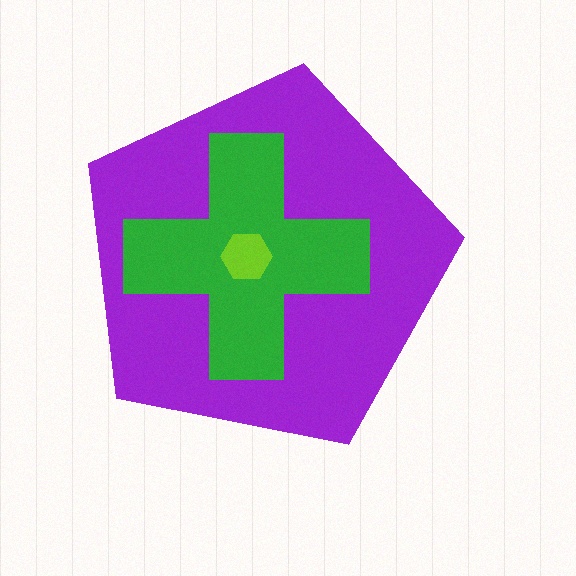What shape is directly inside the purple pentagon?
The green cross.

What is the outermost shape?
The purple pentagon.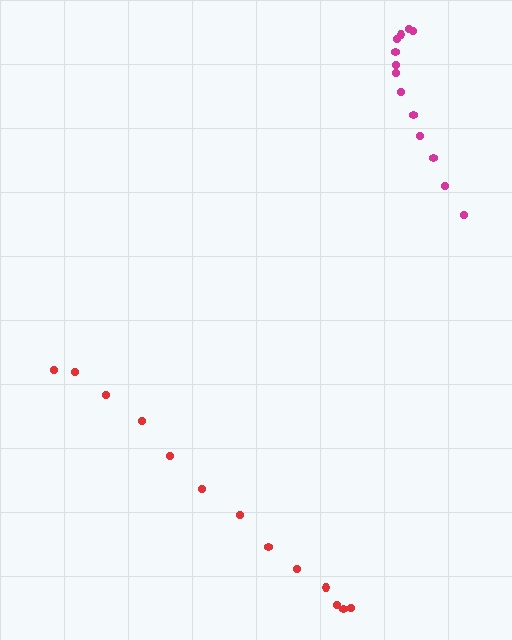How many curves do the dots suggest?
There are 2 distinct paths.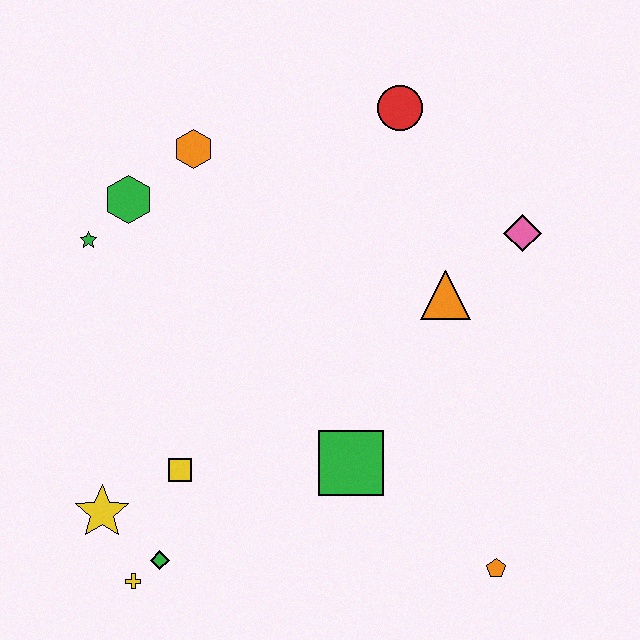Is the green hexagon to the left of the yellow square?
Yes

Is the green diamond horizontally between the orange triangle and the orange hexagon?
No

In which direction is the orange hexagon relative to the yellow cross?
The orange hexagon is above the yellow cross.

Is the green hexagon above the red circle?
No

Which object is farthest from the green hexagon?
The orange pentagon is farthest from the green hexagon.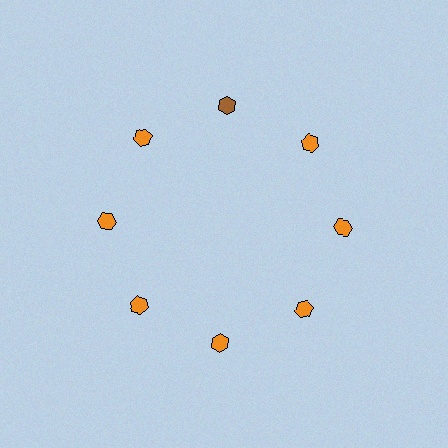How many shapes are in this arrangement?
There are 8 shapes arranged in a ring pattern.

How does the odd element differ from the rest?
It has a different color: brown instead of orange.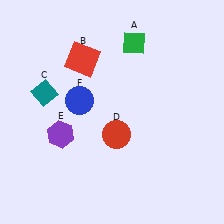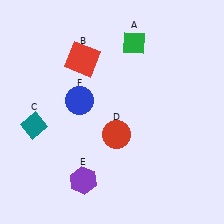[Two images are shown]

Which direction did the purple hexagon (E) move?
The purple hexagon (E) moved down.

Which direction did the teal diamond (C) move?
The teal diamond (C) moved down.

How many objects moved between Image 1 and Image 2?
2 objects moved between the two images.